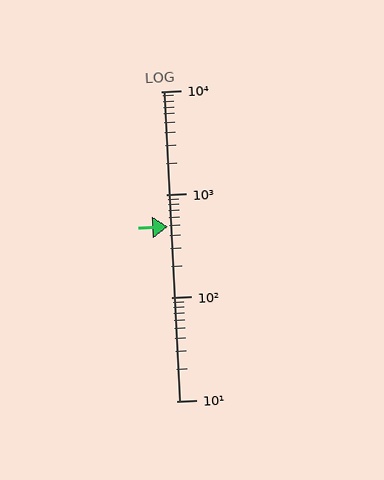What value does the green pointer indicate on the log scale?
The pointer indicates approximately 490.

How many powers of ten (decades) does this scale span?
The scale spans 3 decades, from 10 to 10000.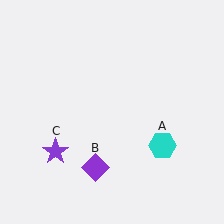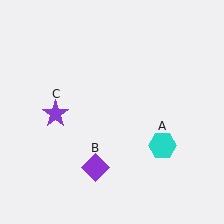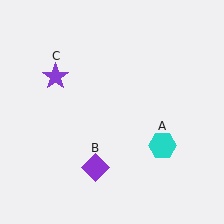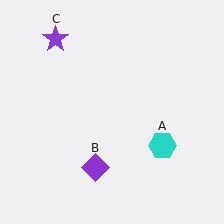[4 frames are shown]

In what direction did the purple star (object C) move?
The purple star (object C) moved up.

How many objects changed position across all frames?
1 object changed position: purple star (object C).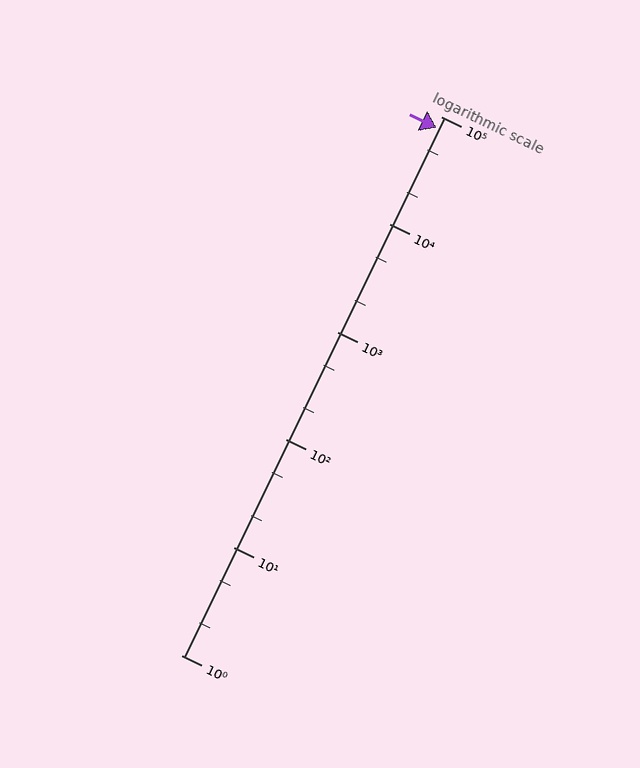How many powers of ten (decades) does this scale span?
The scale spans 5 decades, from 1 to 100000.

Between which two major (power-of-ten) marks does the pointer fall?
The pointer is between 10000 and 100000.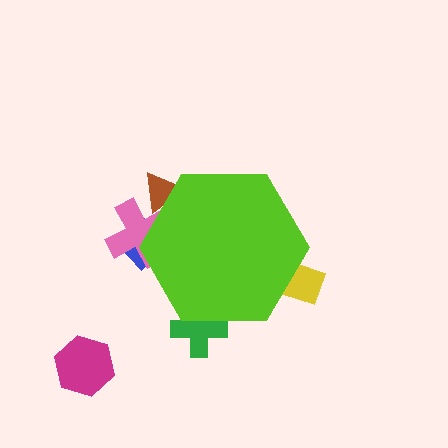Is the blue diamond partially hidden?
Yes, the blue diamond is partially hidden behind the lime hexagon.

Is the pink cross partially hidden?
Yes, the pink cross is partially hidden behind the lime hexagon.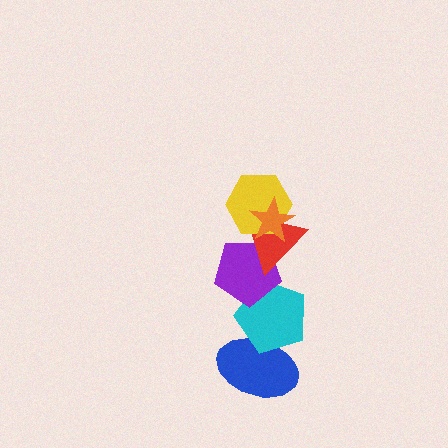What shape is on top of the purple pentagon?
The red triangle is on top of the purple pentagon.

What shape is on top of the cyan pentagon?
The purple pentagon is on top of the cyan pentagon.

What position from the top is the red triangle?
The red triangle is 3rd from the top.